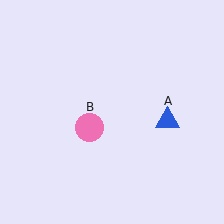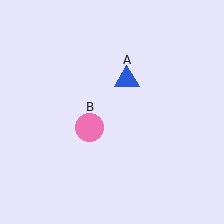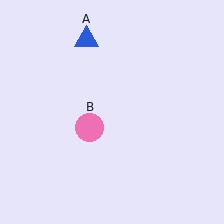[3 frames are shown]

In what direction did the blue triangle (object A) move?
The blue triangle (object A) moved up and to the left.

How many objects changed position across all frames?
1 object changed position: blue triangle (object A).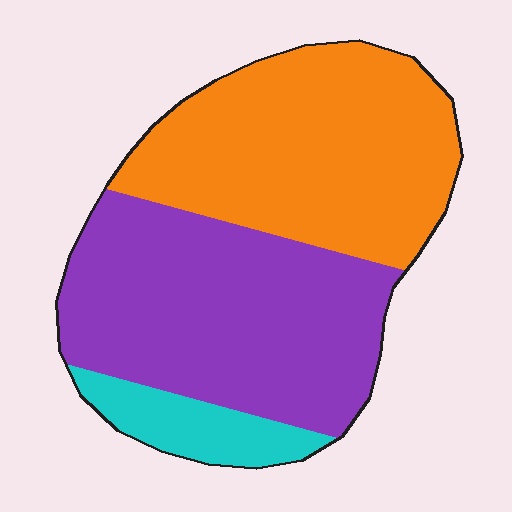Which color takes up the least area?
Cyan, at roughly 10%.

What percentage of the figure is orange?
Orange takes up between a third and a half of the figure.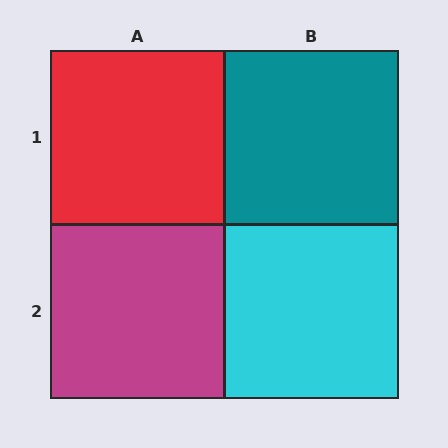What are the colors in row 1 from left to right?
Red, teal.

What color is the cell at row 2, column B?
Cyan.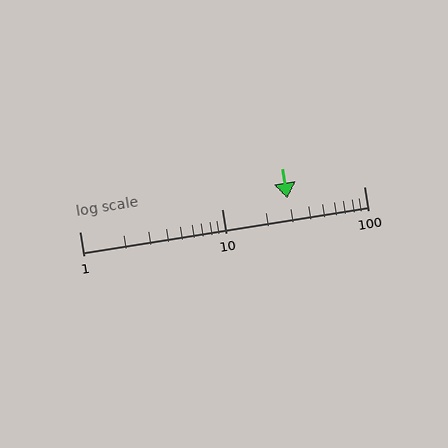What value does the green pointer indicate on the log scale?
The pointer indicates approximately 29.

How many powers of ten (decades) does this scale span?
The scale spans 2 decades, from 1 to 100.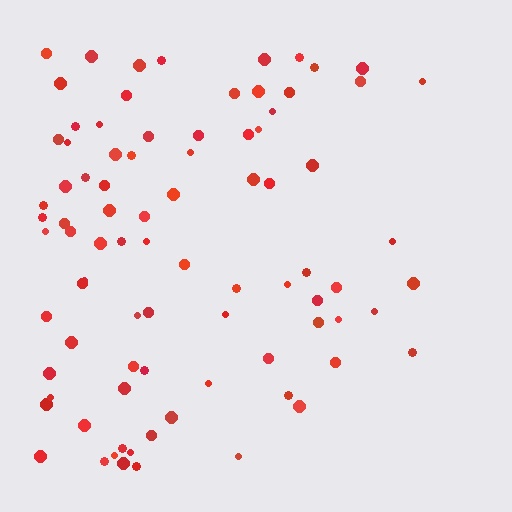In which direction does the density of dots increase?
From right to left, with the left side densest.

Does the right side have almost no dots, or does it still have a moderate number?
Still a moderate number, just noticeably fewer than the left.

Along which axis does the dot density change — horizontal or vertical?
Horizontal.